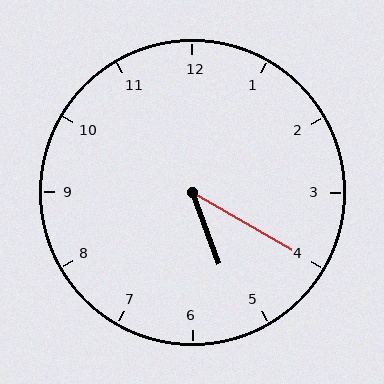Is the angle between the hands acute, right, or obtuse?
It is acute.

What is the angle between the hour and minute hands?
Approximately 40 degrees.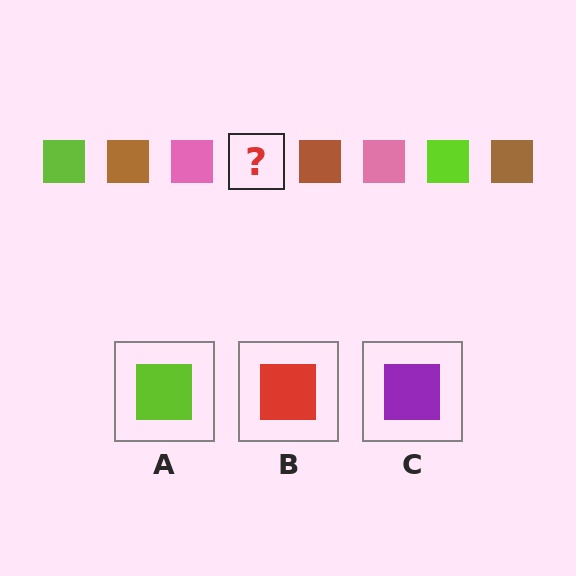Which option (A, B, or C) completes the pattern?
A.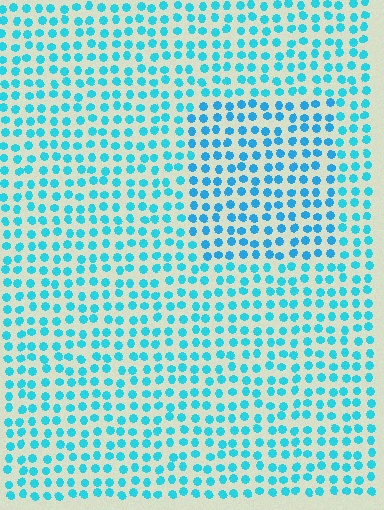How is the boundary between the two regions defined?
The boundary is defined purely by a slight shift in hue (about 15 degrees). Spacing, size, and orientation are identical on both sides.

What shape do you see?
I see a rectangle.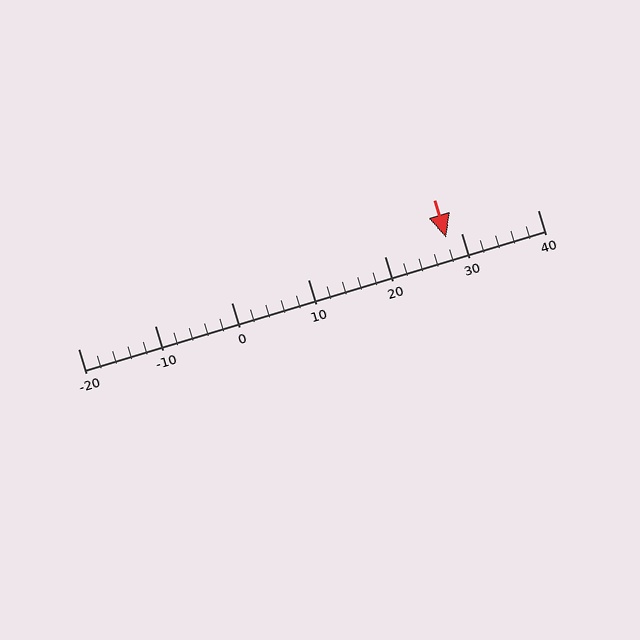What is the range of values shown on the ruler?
The ruler shows values from -20 to 40.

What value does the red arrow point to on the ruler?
The red arrow points to approximately 28.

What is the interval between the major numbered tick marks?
The major tick marks are spaced 10 units apart.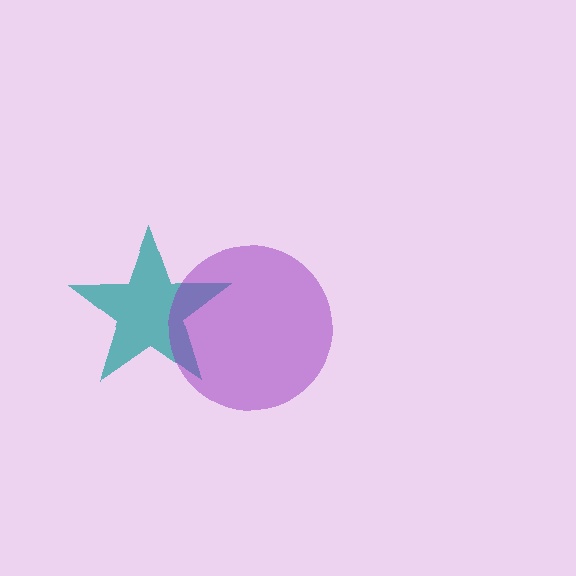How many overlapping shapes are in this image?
There are 2 overlapping shapes in the image.